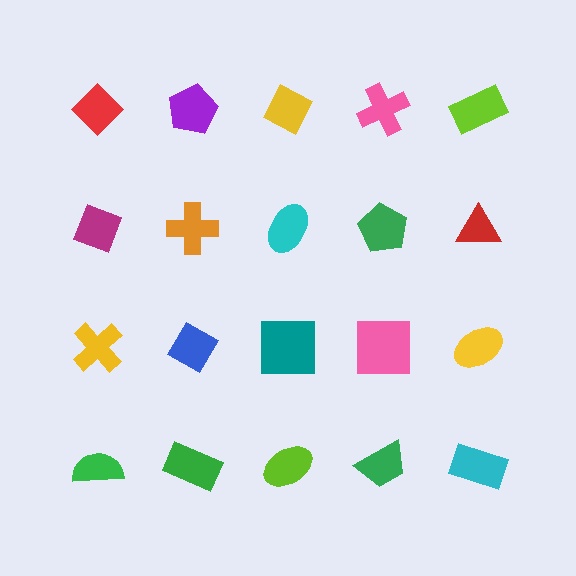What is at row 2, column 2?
An orange cross.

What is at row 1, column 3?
A yellow diamond.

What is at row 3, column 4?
A pink square.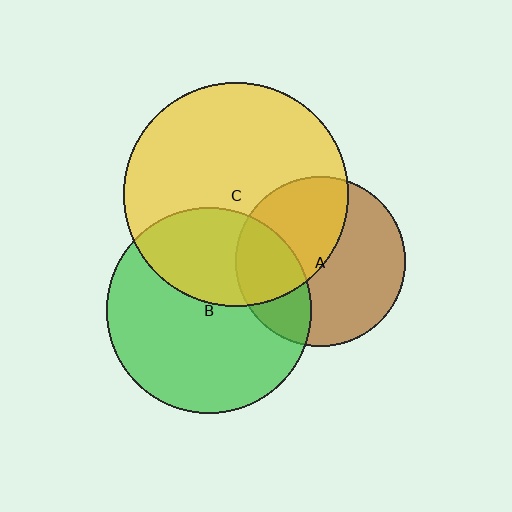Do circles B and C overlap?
Yes.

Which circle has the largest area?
Circle C (yellow).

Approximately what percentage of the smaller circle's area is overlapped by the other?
Approximately 35%.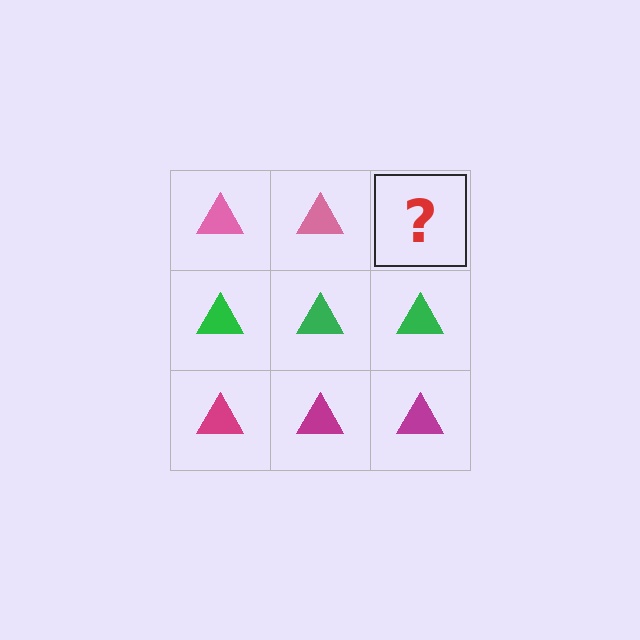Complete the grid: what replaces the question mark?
The question mark should be replaced with a pink triangle.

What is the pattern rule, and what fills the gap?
The rule is that each row has a consistent color. The gap should be filled with a pink triangle.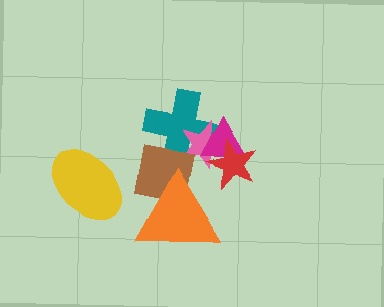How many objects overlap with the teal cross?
3 objects overlap with the teal cross.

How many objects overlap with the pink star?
4 objects overlap with the pink star.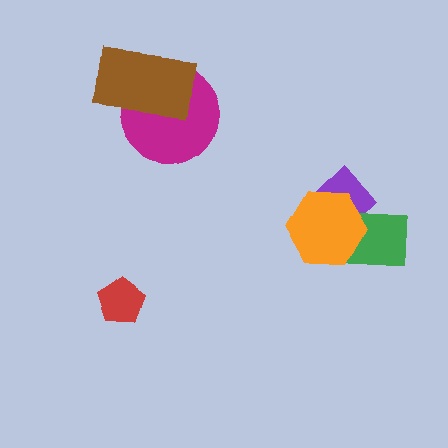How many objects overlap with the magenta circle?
1 object overlaps with the magenta circle.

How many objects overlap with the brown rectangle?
1 object overlaps with the brown rectangle.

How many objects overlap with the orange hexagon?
2 objects overlap with the orange hexagon.